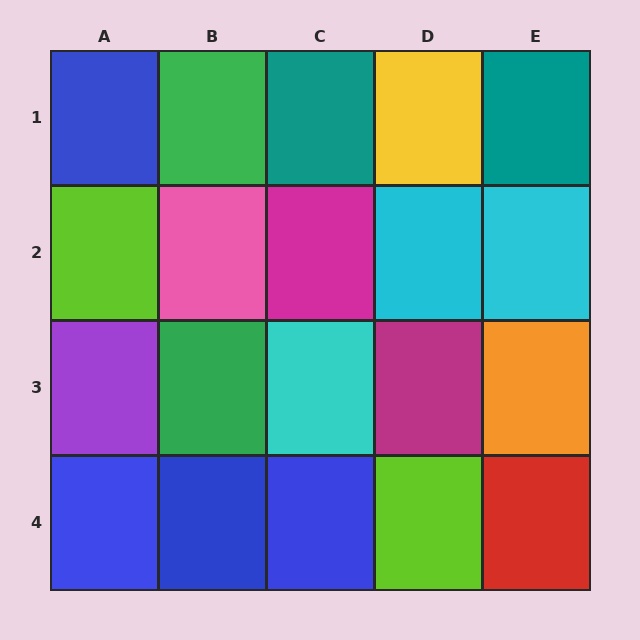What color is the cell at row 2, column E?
Cyan.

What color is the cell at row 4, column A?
Blue.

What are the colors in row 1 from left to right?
Blue, green, teal, yellow, teal.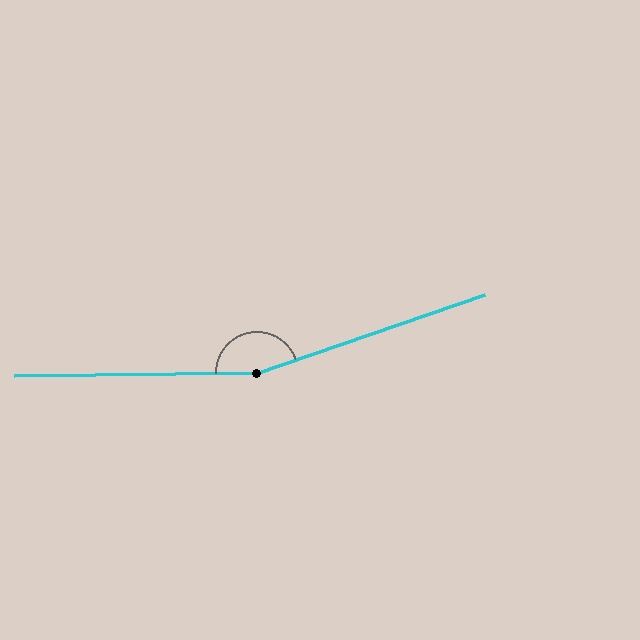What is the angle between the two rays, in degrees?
Approximately 162 degrees.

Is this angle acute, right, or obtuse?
It is obtuse.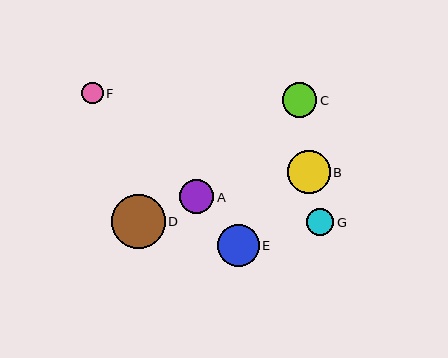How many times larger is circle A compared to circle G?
Circle A is approximately 1.2 times the size of circle G.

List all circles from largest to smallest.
From largest to smallest: D, B, E, C, A, G, F.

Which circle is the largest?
Circle D is the largest with a size of approximately 54 pixels.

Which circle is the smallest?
Circle F is the smallest with a size of approximately 22 pixels.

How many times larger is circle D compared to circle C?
Circle D is approximately 1.6 times the size of circle C.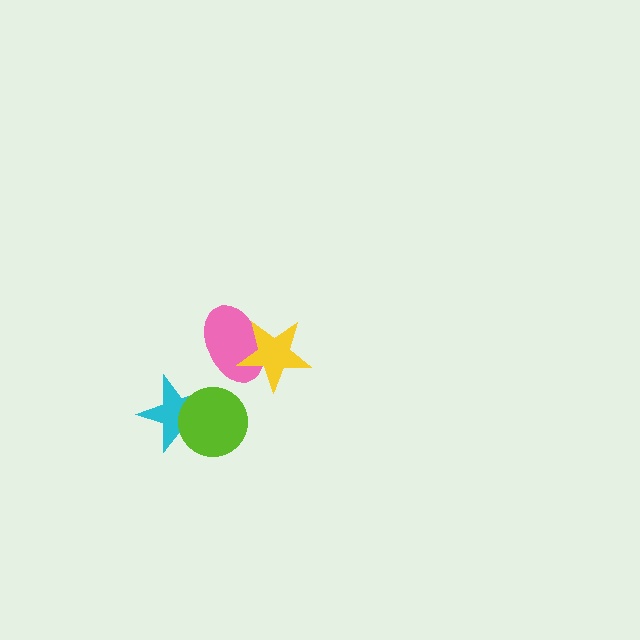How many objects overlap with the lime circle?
1 object overlaps with the lime circle.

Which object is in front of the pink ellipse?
The yellow star is in front of the pink ellipse.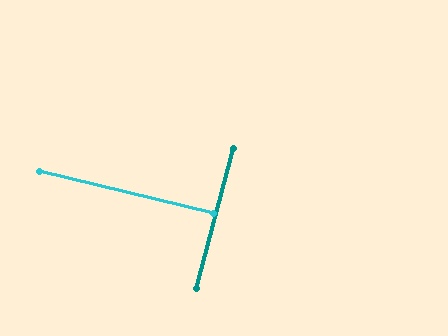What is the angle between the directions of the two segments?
Approximately 89 degrees.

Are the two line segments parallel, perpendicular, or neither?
Perpendicular — they meet at approximately 89°.